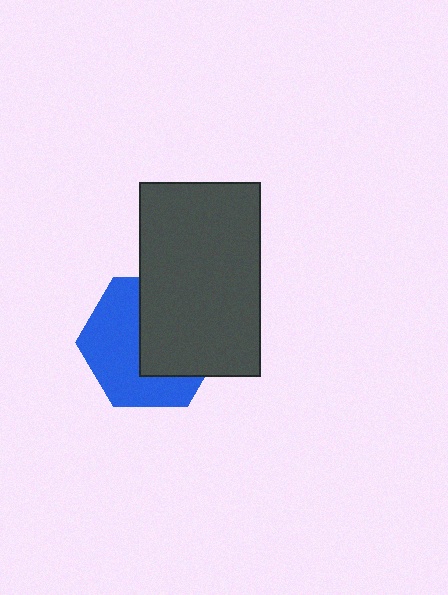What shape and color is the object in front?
The object in front is a dark gray rectangle.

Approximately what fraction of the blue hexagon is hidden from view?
Roughly 48% of the blue hexagon is hidden behind the dark gray rectangle.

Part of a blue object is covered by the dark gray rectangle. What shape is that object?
It is a hexagon.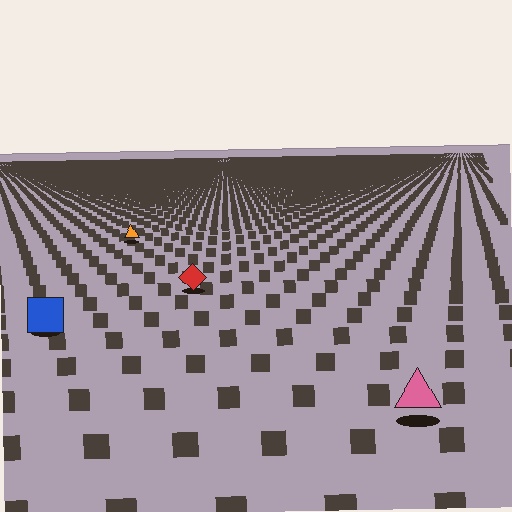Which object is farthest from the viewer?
The orange triangle is farthest from the viewer. It appears smaller and the ground texture around it is denser.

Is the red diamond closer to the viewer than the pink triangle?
No. The pink triangle is closer — you can tell from the texture gradient: the ground texture is coarser near it.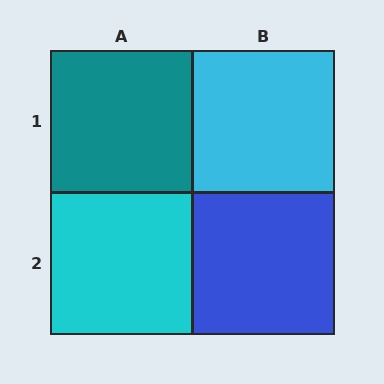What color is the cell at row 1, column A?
Teal.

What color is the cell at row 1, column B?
Cyan.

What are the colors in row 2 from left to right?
Cyan, blue.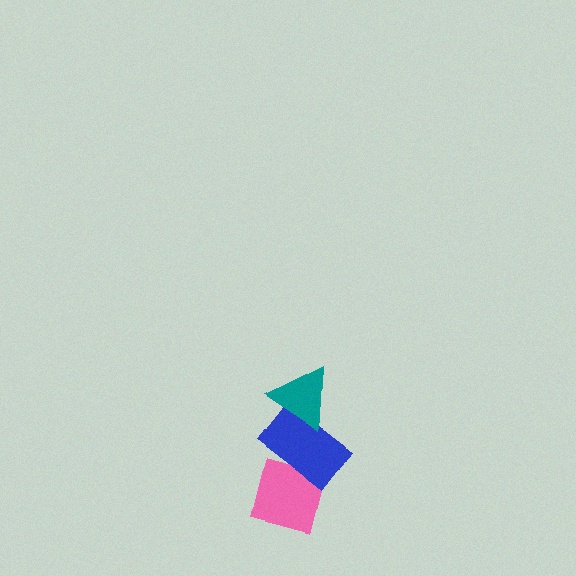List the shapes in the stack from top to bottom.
From top to bottom: the teal triangle, the blue rectangle, the pink square.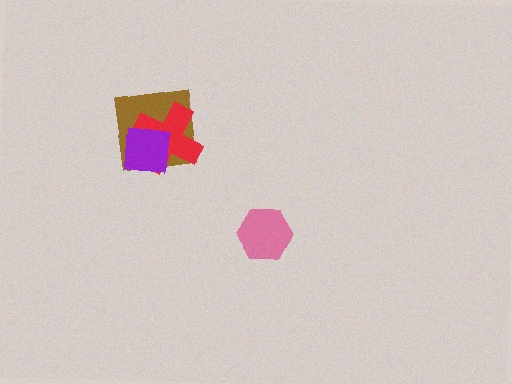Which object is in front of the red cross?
The purple square is in front of the red cross.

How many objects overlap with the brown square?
2 objects overlap with the brown square.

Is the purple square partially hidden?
No, no other shape covers it.